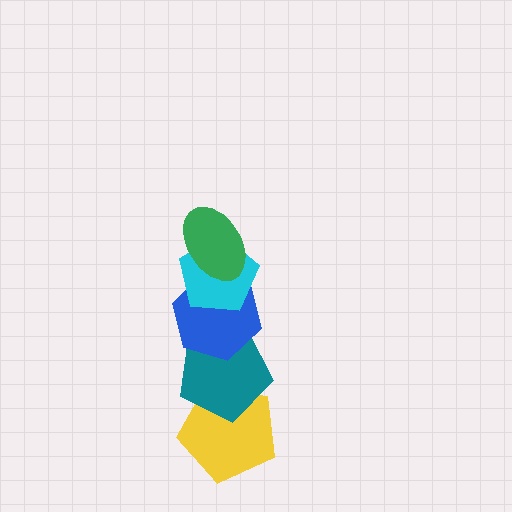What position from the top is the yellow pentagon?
The yellow pentagon is 5th from the top.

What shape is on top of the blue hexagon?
The cyan pentagon is on top of the blue hexagon.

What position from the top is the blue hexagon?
The blue hexagon is 3rd from the top.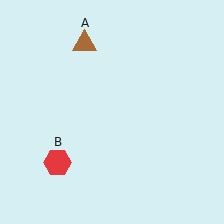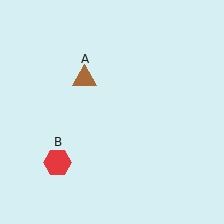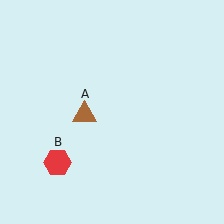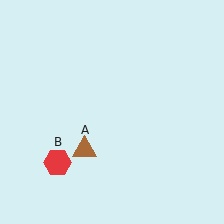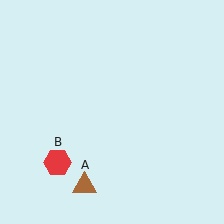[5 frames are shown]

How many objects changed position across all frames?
1 object changed position: brown triangle (object A).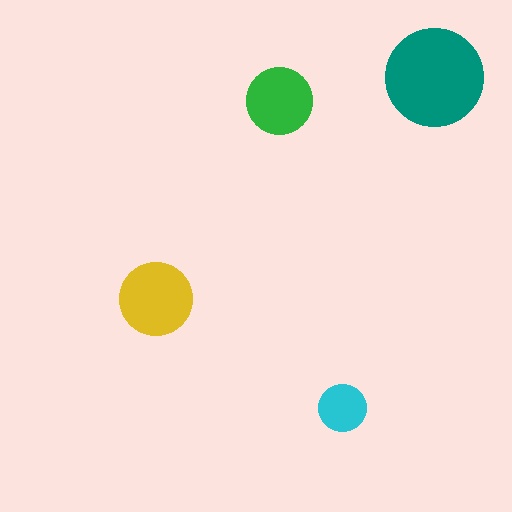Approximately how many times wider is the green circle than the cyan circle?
About 1.5 times wider.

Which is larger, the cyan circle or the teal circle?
The teal one.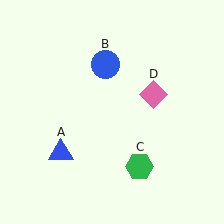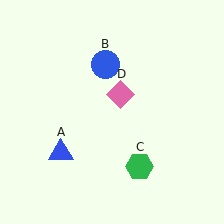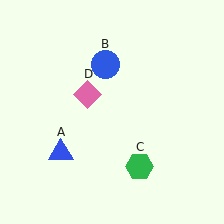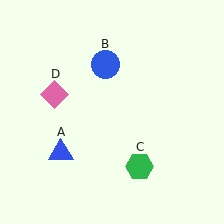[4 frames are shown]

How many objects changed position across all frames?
1 object changed position: pink diamond (object D).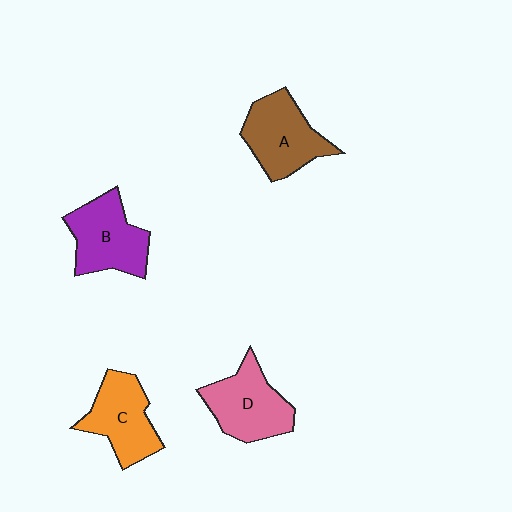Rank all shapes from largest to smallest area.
From largest to smallest: A (brown), D (pink), B (purple), C (orange).